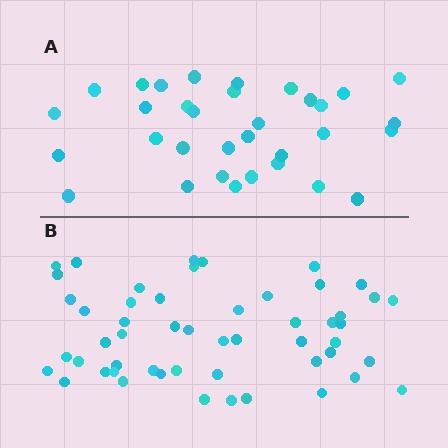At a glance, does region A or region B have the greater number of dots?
Region B (the bottom region) has more dots.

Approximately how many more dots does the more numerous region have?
Region B has approximately 20 more dots than region A.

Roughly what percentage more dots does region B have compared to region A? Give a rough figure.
About 60% more.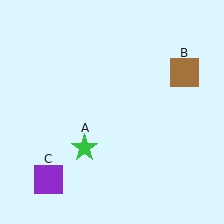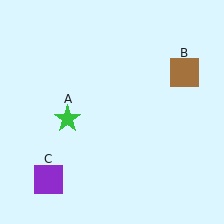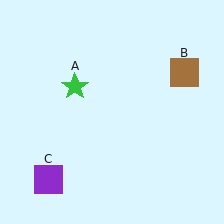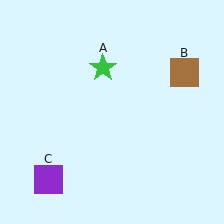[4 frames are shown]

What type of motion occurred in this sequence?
The green star (object A) rotated clockwise around the center of the scene.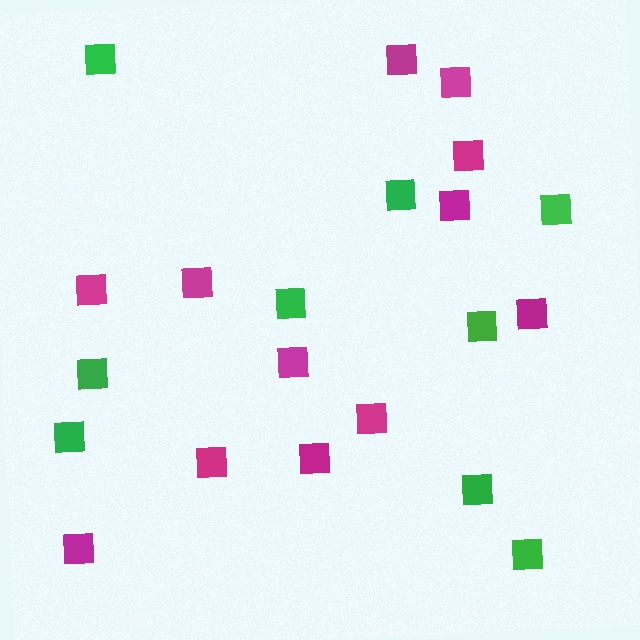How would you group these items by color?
There are 2 groups: one group of magenta squares (12) and one group of green squares (9).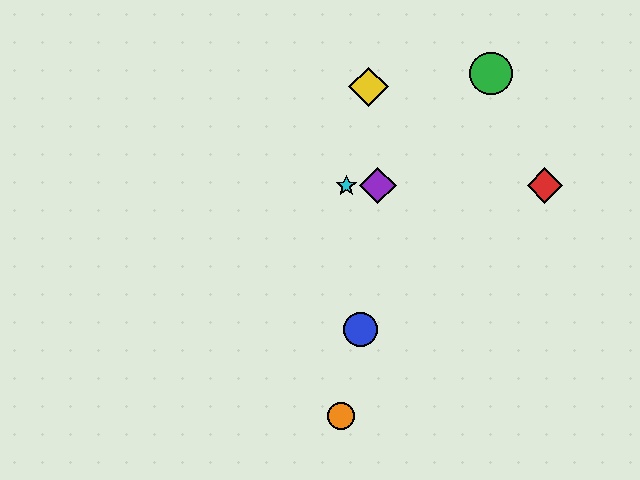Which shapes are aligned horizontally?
The red diamond, the purple diamond, the cyan star are aligned horizontally.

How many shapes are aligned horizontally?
3 shapes (the red diamond, the purple diamond, the cyan star) are aligned horizontally.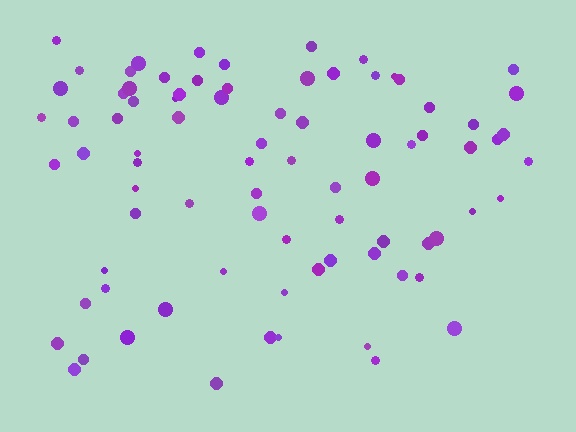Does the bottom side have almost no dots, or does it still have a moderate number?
Still a moderate number, just noticeably fewer than the top.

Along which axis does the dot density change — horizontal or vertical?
Vertical.